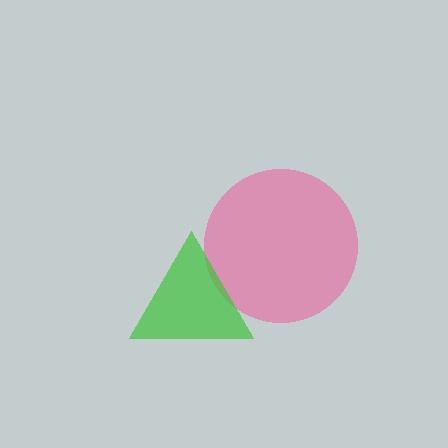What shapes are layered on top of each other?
The layered shapes are: a pink circle, a green triangle.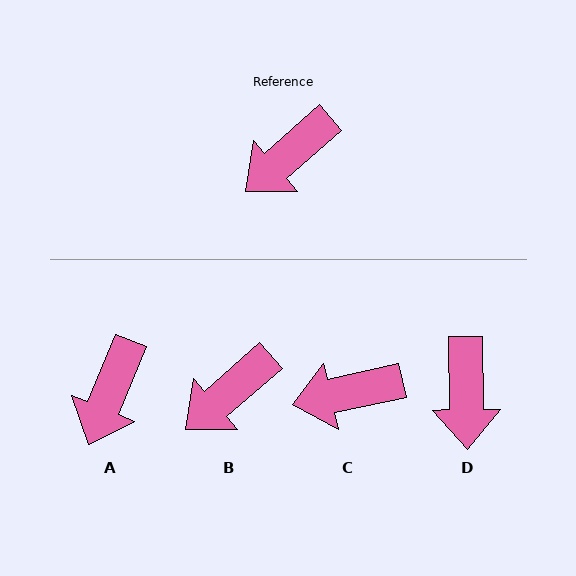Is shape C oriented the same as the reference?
No, it is off by about 29 degrees.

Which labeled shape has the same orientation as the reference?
B.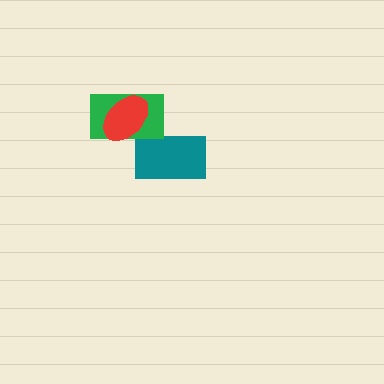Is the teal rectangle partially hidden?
Yes, it is partially covered by another shape.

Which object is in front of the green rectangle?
The red ellipse is in front of the green rectangle.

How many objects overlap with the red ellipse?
1 object overlaps with the red ellipse.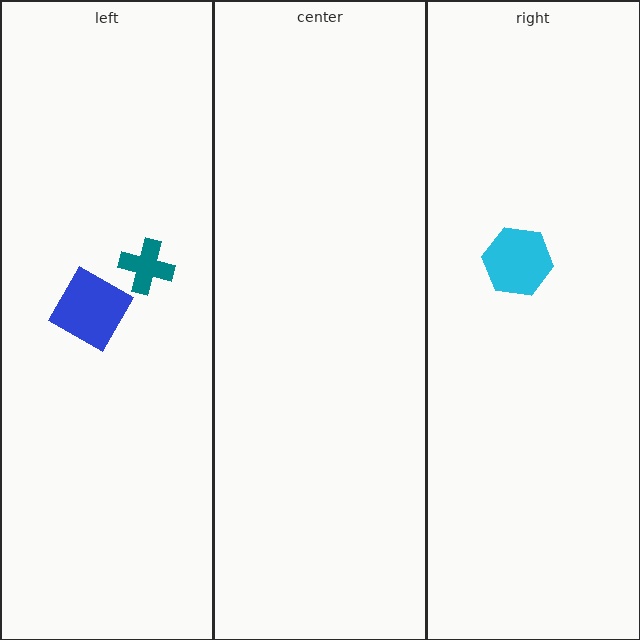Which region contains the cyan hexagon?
The right region.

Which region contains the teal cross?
The left region.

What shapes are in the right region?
The cyan hexagon.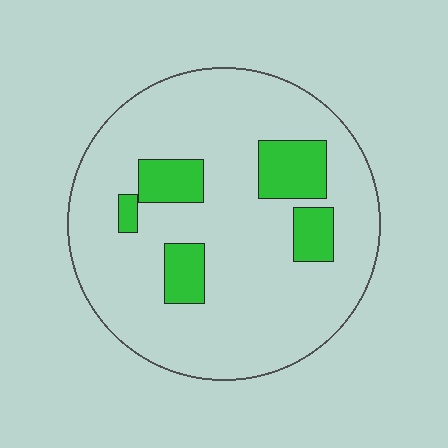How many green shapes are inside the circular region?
5.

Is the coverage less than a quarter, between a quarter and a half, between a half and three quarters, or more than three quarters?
Less than a quarter.